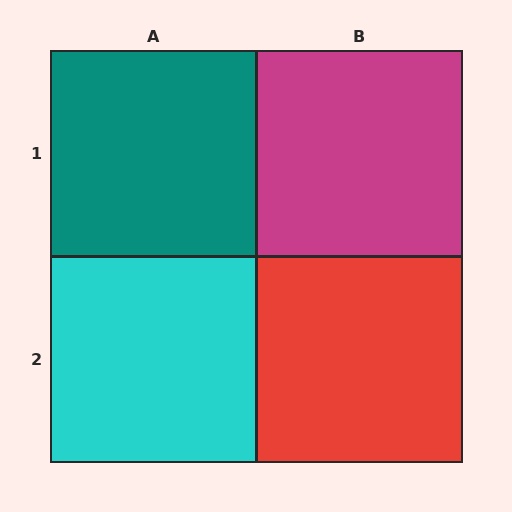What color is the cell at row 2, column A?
Cyan.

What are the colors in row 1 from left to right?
Teal, magenta.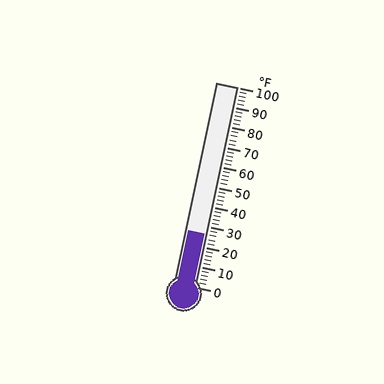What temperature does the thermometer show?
The thermometer shows approximately 26°F.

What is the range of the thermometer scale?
The thermometer scale ranges from 0°F to 100°F.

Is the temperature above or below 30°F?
The temperature is below 30°F.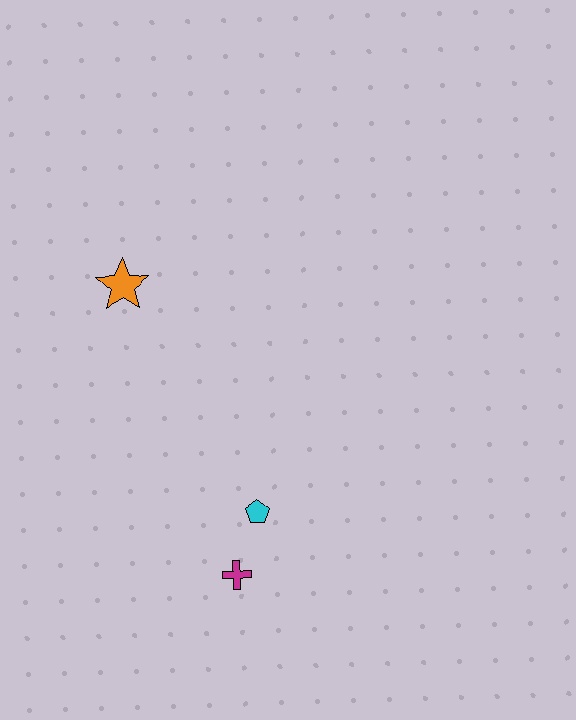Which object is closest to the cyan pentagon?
The magenta cross is closest to the cyan pentagon.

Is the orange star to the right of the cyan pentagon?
No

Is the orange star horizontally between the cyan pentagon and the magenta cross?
No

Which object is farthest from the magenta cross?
The orange star is farthest from the magenta cross.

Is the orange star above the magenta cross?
Yes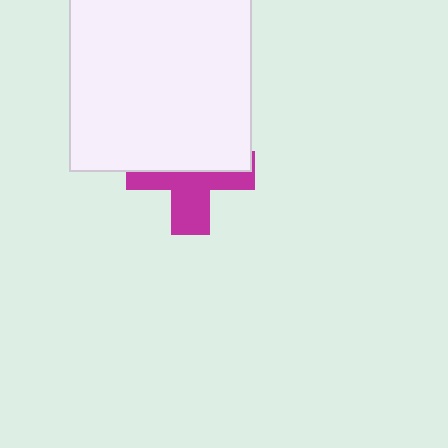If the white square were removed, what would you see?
You would see the complete magenta cross.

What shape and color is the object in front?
The object in front is a white square.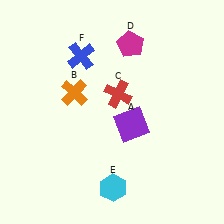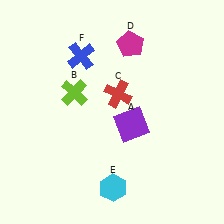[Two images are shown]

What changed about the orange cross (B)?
In Image 1, B is orange. In Image 2, it changed to lime.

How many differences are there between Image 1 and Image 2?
There is 1 difference between the two images.